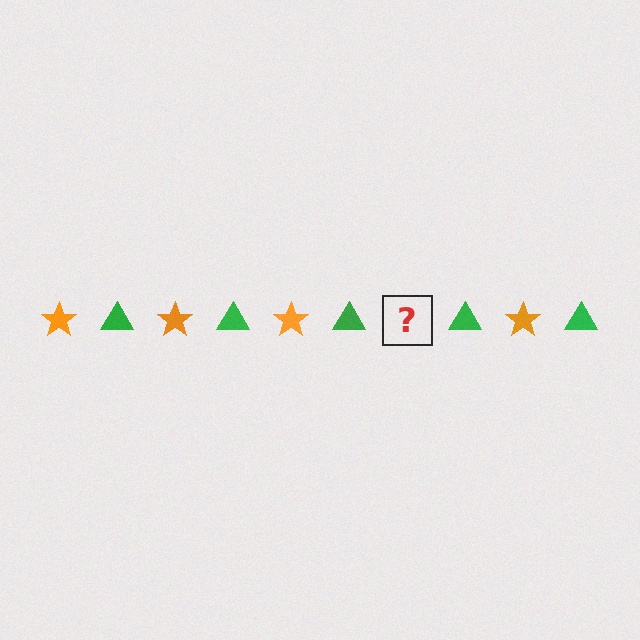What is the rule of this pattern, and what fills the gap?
The rule is that the pattern alternates between orange star and green triangle. The gap should be filled with an orange star.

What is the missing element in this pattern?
The missing element is an orange star.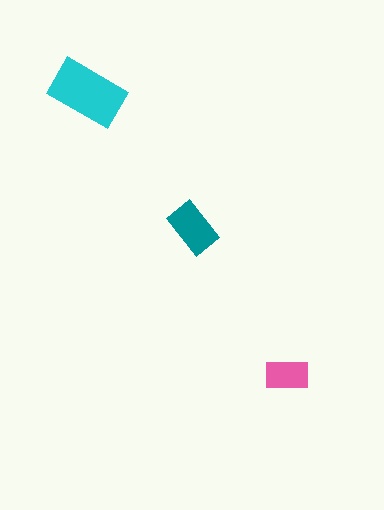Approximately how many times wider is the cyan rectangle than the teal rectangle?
About 1.5 times wider.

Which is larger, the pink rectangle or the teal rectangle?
The teal one.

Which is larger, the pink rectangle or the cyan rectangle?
The cyan one.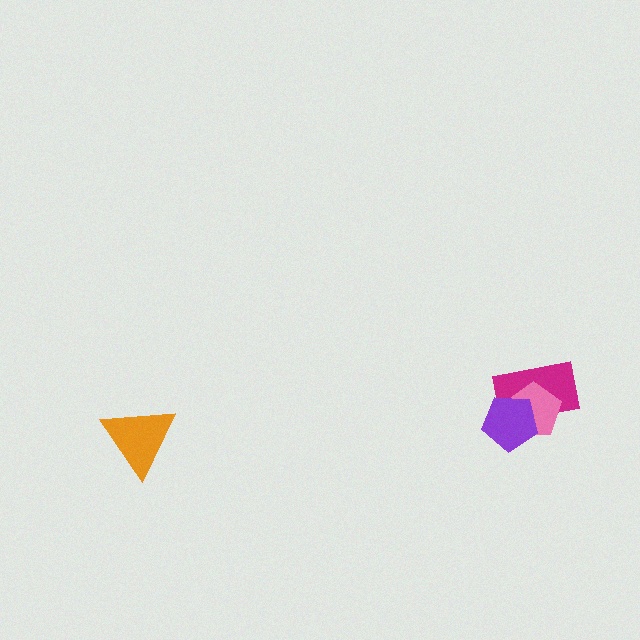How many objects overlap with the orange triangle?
0 objects overlap with the orange triangle.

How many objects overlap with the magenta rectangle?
2 objects overlap with the magenta rectangle.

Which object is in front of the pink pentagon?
The purple pentagon is in front of the pink pentagon.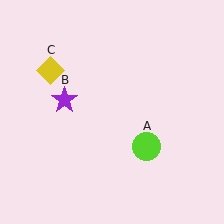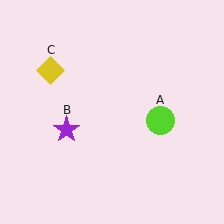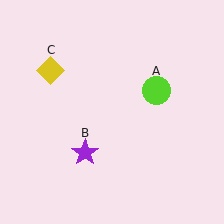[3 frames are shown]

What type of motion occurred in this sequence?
The lime circle (object A), purple star (object B) rotated counterclockwise around the center of the scene.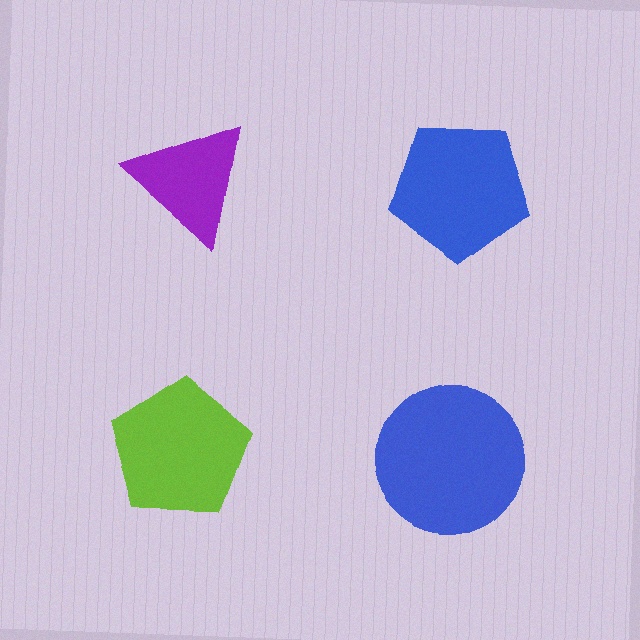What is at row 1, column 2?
A blue pentagon.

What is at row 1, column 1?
A purple triangle.